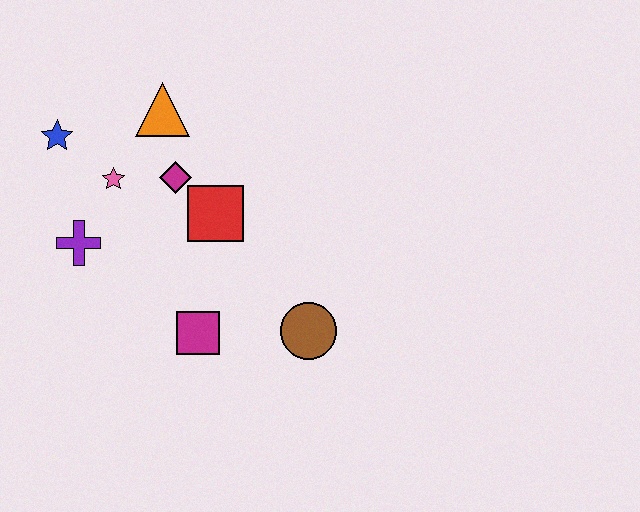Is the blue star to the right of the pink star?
No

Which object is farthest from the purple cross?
The brown circle is farthest from the purple cross.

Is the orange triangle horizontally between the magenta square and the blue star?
Yes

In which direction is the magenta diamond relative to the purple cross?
The magenta diamond is to the right of the purple cross.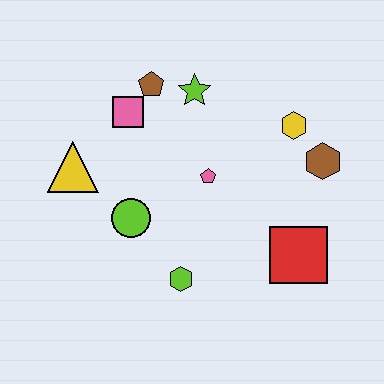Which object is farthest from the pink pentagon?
The yellow triangle is farthest from the pink pentagon.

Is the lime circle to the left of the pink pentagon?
Yes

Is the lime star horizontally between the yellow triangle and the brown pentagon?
No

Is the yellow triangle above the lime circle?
Yes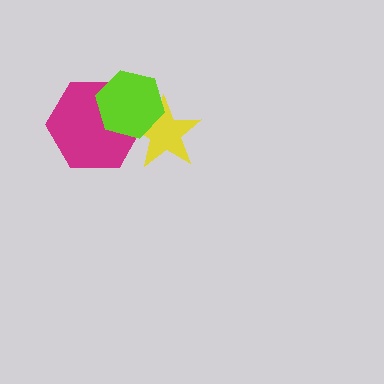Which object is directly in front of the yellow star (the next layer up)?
The magenta hexagon is directly in front of the yellow star.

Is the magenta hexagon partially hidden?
Yes, it is partially covered by another shape.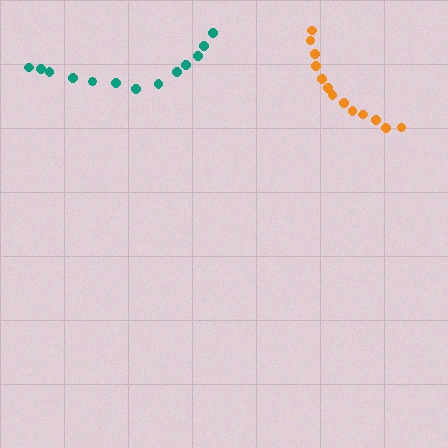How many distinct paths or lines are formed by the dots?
There are 2 distinct paths.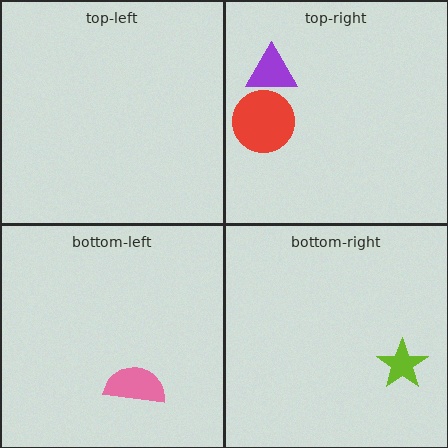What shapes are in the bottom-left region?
The pink semicircle.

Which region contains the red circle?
The top-right region.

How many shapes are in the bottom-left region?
1.